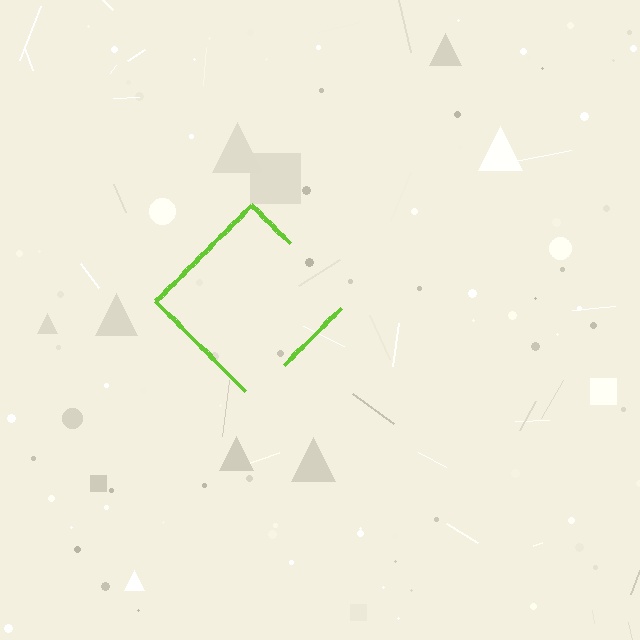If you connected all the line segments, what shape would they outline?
They would outline a diamond.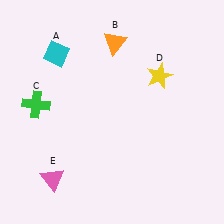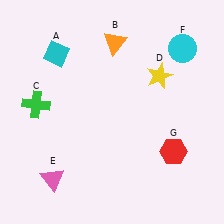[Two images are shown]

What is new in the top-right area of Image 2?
A cyan circle (F) was added in the top-right area of Image 2.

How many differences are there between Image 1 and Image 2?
There are 2 differences between the two images.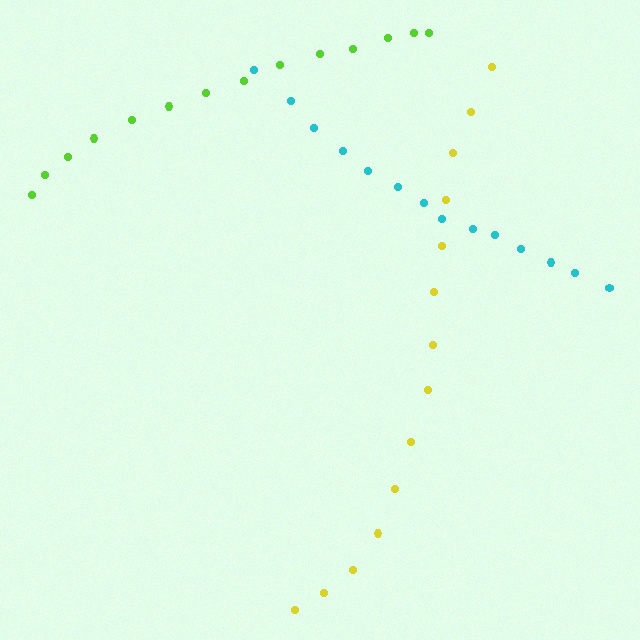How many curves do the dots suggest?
There are 3 distinct paths.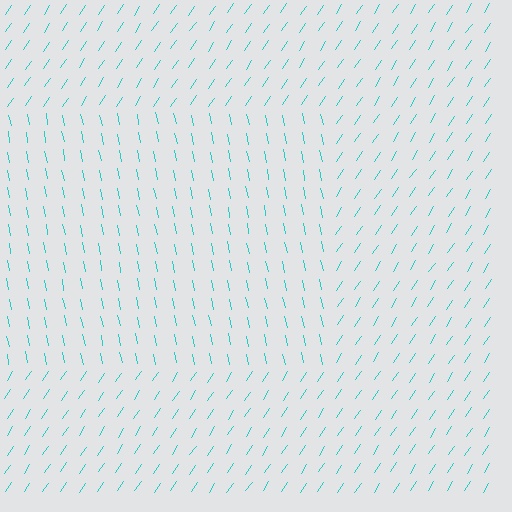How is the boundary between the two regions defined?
The boundary is defined purely by a change in line orientation (approximately 45 degrees difference). All lines are the same color and thickness.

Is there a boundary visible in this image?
Yes, there is a texture boundary formed by a change in line orientation.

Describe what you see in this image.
The image is filled with small cyan line segments. A rectangle region in the image has lines oriented differently from the surrounding lines, creating a visible texture boundary.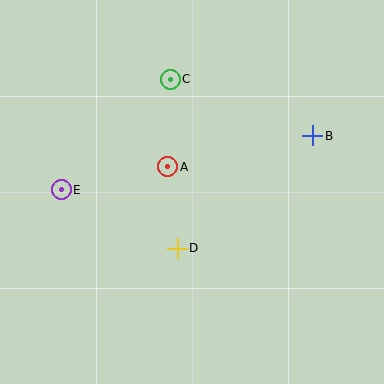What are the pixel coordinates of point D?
Point D is at (177, 248).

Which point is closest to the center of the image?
Point A at (168, 167) is closest to the center.